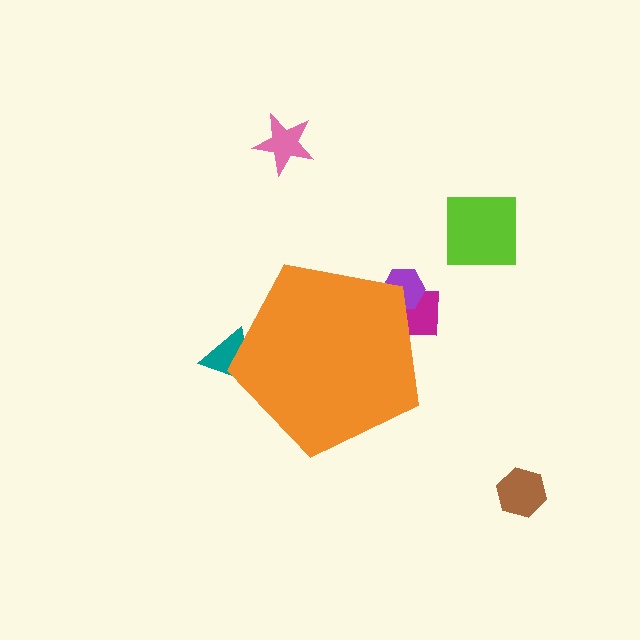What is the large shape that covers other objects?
An orange pentagon.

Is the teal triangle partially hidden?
Yes, the teal triangle is partially hidden behind the orange pentagon.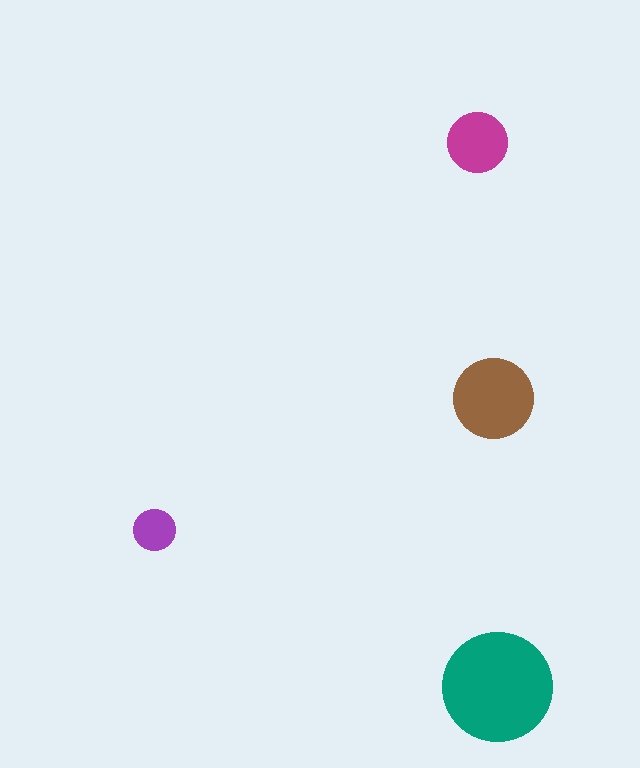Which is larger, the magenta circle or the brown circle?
The brown one.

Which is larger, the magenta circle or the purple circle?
The magenta one.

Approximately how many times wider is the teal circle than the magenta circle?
About 2 times wider.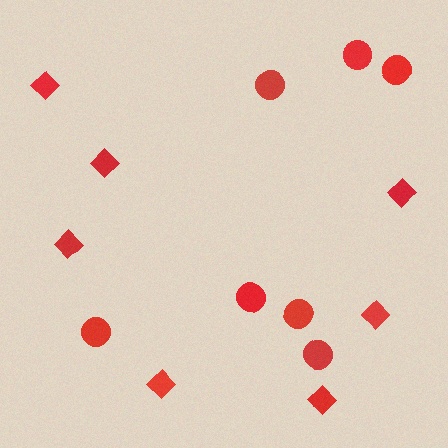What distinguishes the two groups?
There are 2 groups: one group of circles (7) and one group of diamonds (7).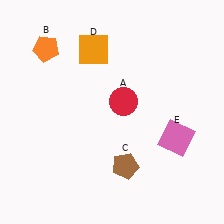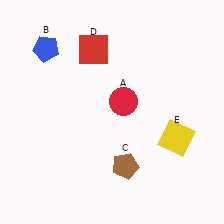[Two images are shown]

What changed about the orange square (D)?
In Image 1, D is orange. In Image 2, it changed to red.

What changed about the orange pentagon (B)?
In Image 1, B is orange. In Image 2, it changed to blue.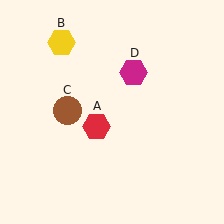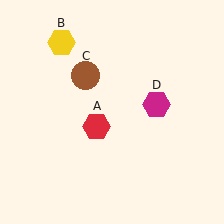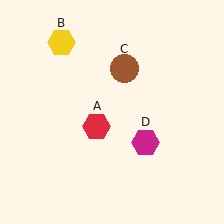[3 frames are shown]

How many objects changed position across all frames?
2 objects changed position: brown circle (object C), magenta hexagon (object D).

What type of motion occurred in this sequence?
The brown circle (object C), magenta hexagon (object D) rotated clockwise around the center of the scene.